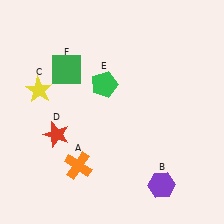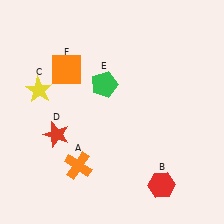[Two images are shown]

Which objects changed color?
B changed from purple to red. F changed from green to orange.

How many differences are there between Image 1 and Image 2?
There are 2 differences between the two images.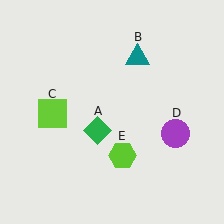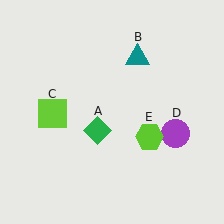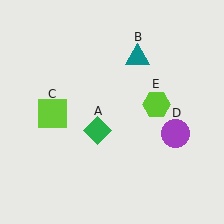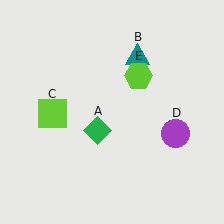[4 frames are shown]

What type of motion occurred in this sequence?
The lime hexagon (object E) rotated counterclockwise around the center of the scene.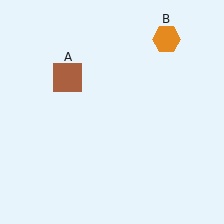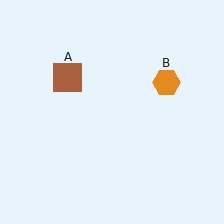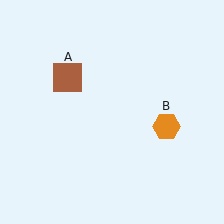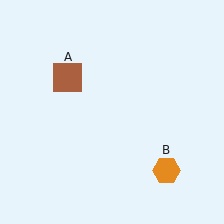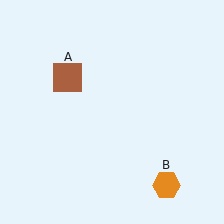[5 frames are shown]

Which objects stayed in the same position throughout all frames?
Brown square (object A) remained stationary.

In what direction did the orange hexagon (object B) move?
The orange hexagon (object B) moved down.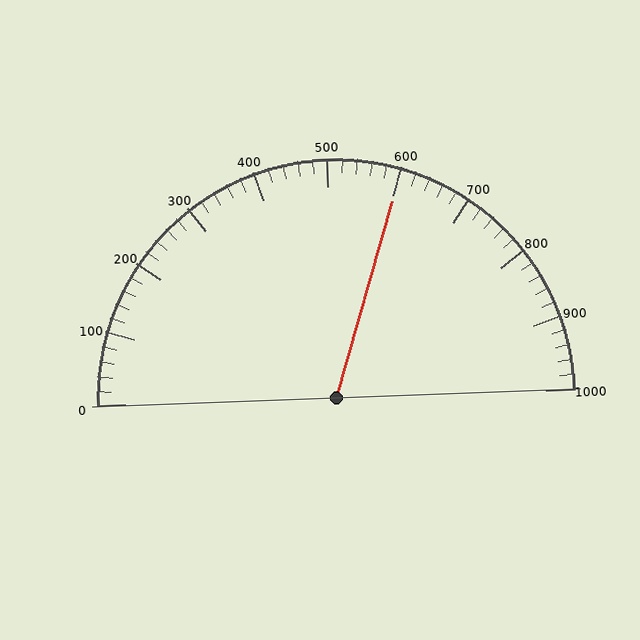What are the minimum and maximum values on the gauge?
The gauge ranges from 0 to 1000.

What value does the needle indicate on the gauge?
The needle indicates approximately 600.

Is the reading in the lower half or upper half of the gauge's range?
The reading is in the upper half of the range (0 to 1000).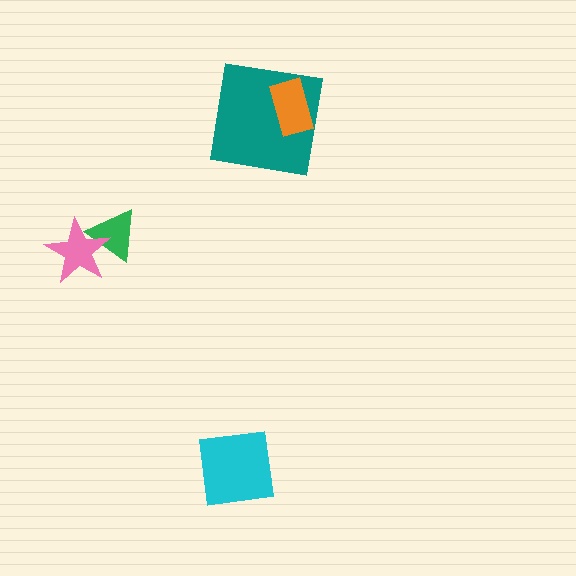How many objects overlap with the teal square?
1 object overlaps with the teal square.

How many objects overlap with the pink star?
1 object overlaps with the pink star.